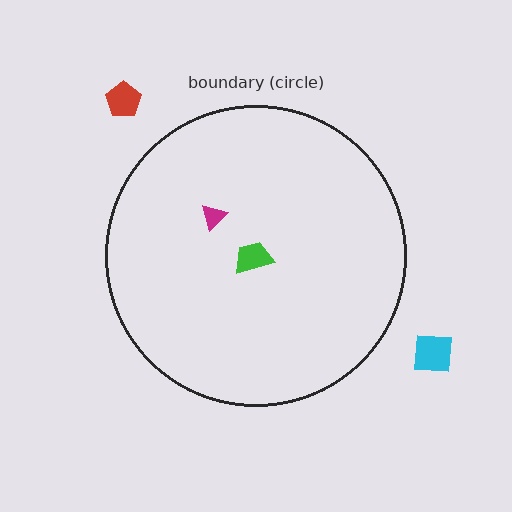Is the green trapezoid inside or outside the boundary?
Inside.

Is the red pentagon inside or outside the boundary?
Outside.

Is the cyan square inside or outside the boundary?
Outside.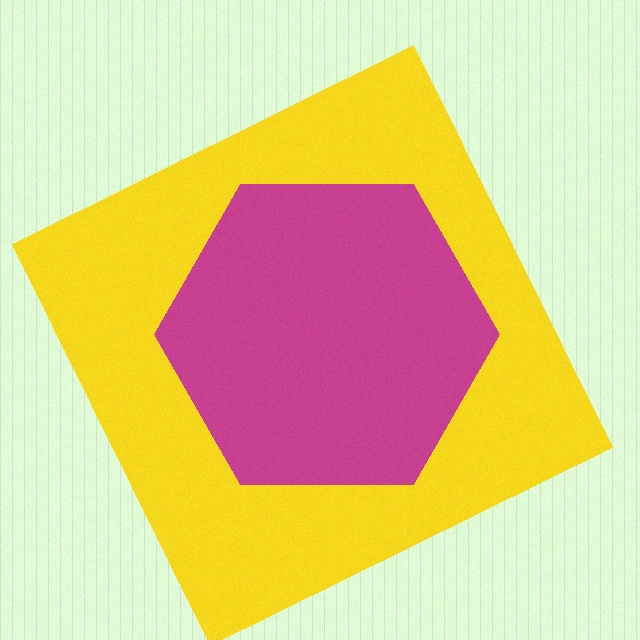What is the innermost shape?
The magenta hexagon.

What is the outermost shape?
The yellow square.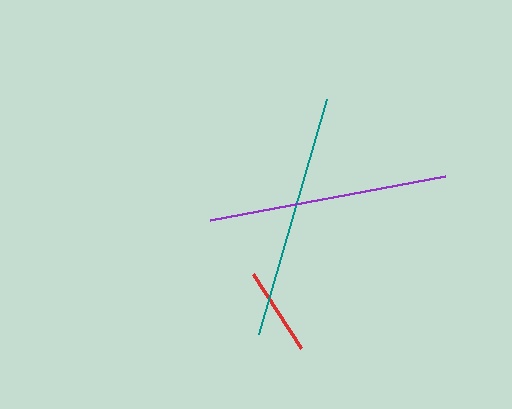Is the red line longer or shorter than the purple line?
The purple line is longer than the red line.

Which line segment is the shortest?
The red line is the shortest at approximately 88 pixels.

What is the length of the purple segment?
The purple segment is approximately 239 pixels long.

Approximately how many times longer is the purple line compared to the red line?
The purple line is approximately 2.7 times the length of the red line.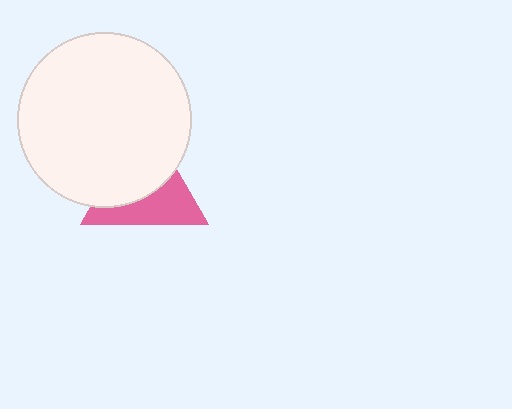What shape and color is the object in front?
The object in front is a white circle.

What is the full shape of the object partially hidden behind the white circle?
The partially hidden object is a pink triangle.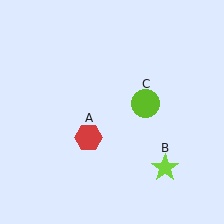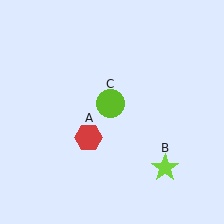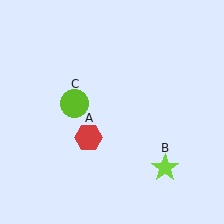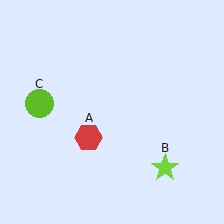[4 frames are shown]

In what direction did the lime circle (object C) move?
The lime circle (object C) moved left.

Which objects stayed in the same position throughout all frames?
Red hexagon (object A) and lime star (object B) remained stationary.